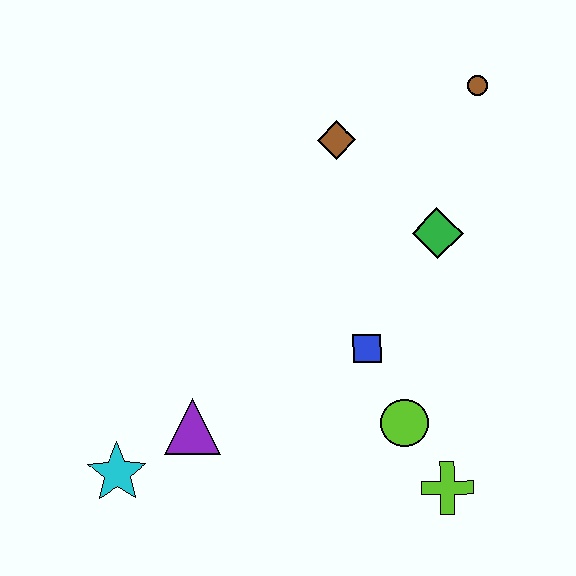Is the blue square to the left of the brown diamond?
No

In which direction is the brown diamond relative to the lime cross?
The brown diamond is above the lime cross.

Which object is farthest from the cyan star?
The brown circle is farthest from the cyan star.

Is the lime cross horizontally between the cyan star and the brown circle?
Yes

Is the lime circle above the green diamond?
No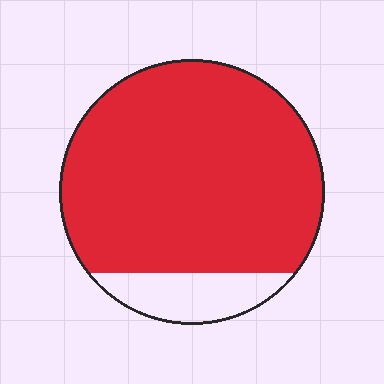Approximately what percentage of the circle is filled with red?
Approximately 85%.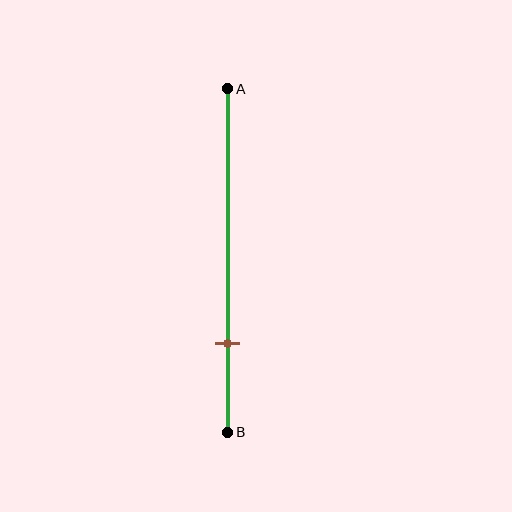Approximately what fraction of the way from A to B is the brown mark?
The brown mark is approximately 75% of the way from A to B.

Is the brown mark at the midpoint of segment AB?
No, the mark is at about 75% from A, not at the 50% midpoint.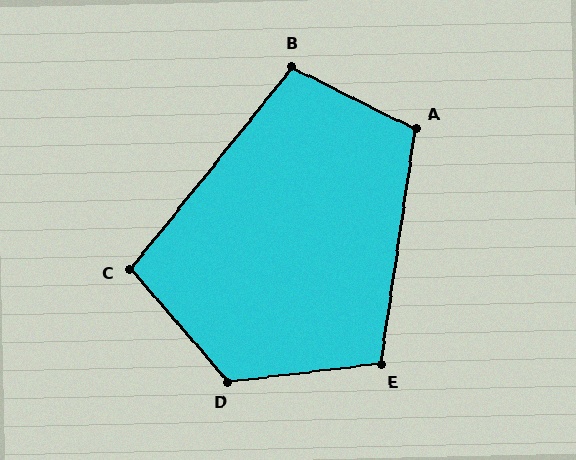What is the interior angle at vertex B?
Approximately 102 degrees (obtuse).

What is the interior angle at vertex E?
Approximately 105 degrees (obtuse).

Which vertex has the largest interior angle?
D, at approximately 124 degrees.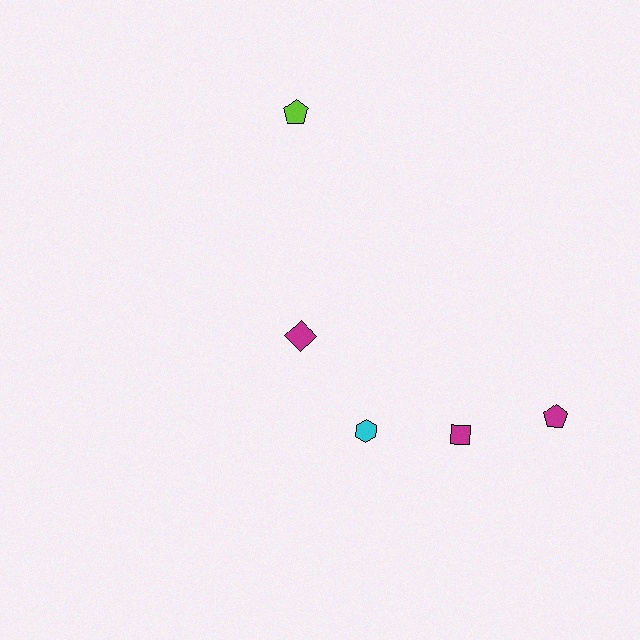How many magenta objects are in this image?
There are 3 magenta objects.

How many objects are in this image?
There are 5 objects.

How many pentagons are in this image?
There are 2 pentagons.